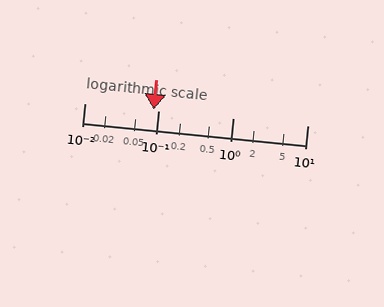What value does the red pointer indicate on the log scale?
The pointer indicates approximately 0.086.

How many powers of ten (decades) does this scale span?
The scale spans 3 decades, from 0.01 to 10.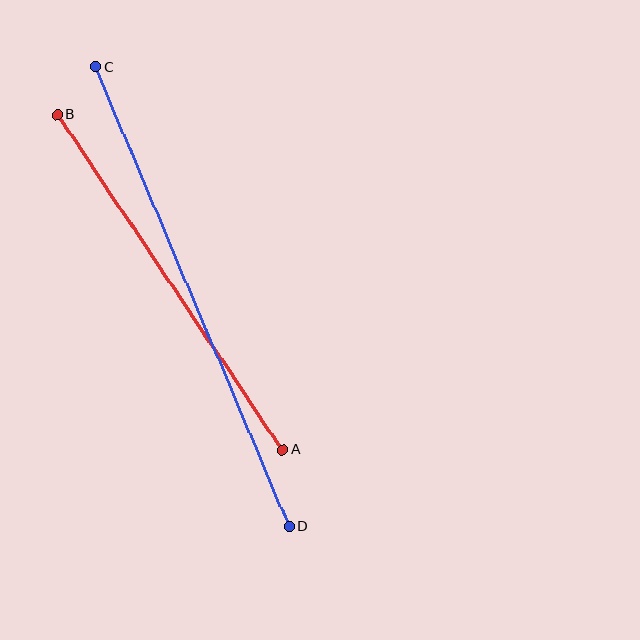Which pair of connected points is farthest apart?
Points C and D are farthest apart.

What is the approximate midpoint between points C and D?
The midpoint is at approximately (192, 297) pixels.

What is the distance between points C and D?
The distance is approximately 499 pixels.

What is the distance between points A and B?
The distance is approximately 404 pixels.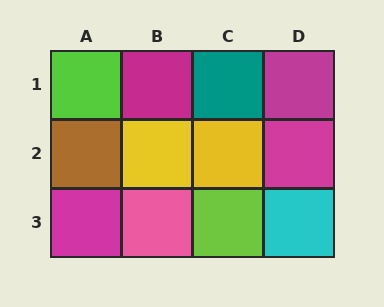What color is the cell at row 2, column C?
Yellow.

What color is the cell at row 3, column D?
Cyan.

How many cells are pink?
1 cell is pink.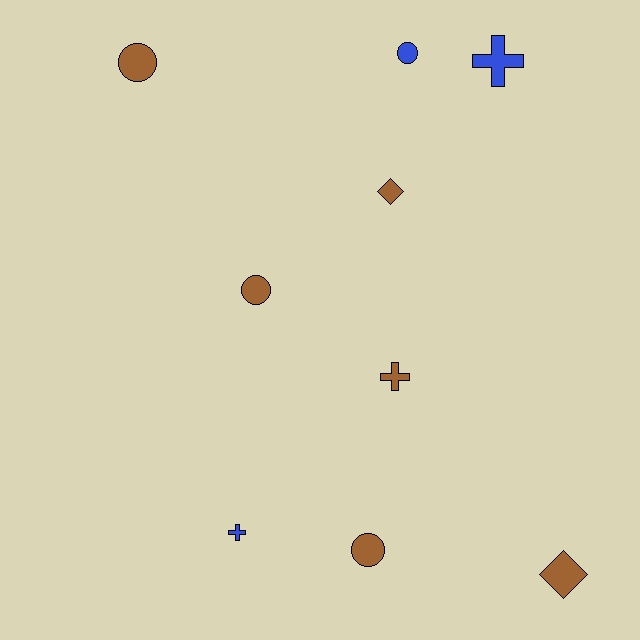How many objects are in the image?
There are 9 objects.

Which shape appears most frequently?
Circle, with 4 objects.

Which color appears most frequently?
Brown, with 6 objects.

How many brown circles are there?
There are 3 brown circles.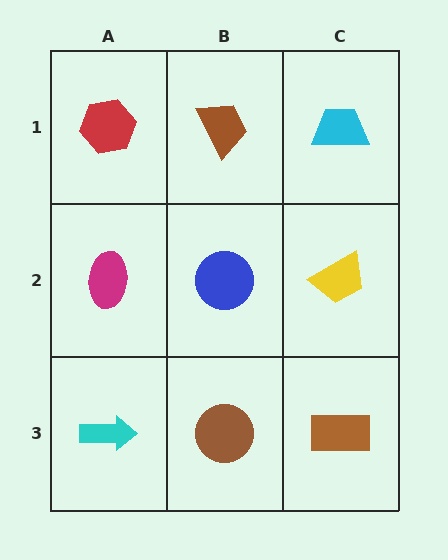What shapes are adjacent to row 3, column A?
A magenta ellipse (row 2, column A), a brown circle (row 3, column B).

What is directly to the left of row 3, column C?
A brown circle.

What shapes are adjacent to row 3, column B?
A blue circle (row 2, column B), a cyan arrow (row 3, column A), a brown rectangle (row 3, column C).